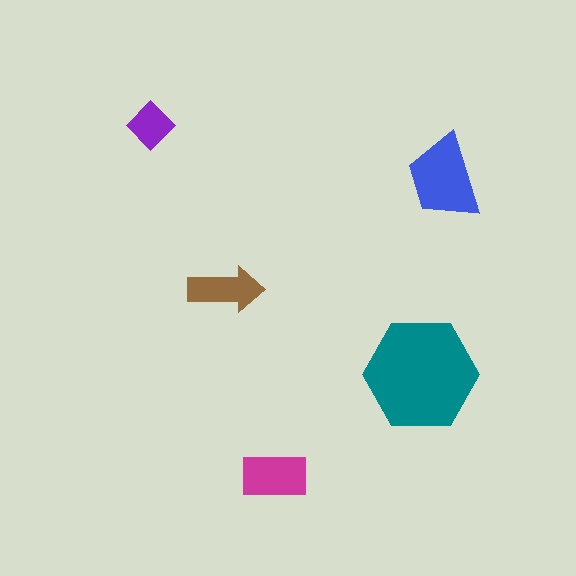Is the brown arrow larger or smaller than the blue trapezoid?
Smaller.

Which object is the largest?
The teal hexagon.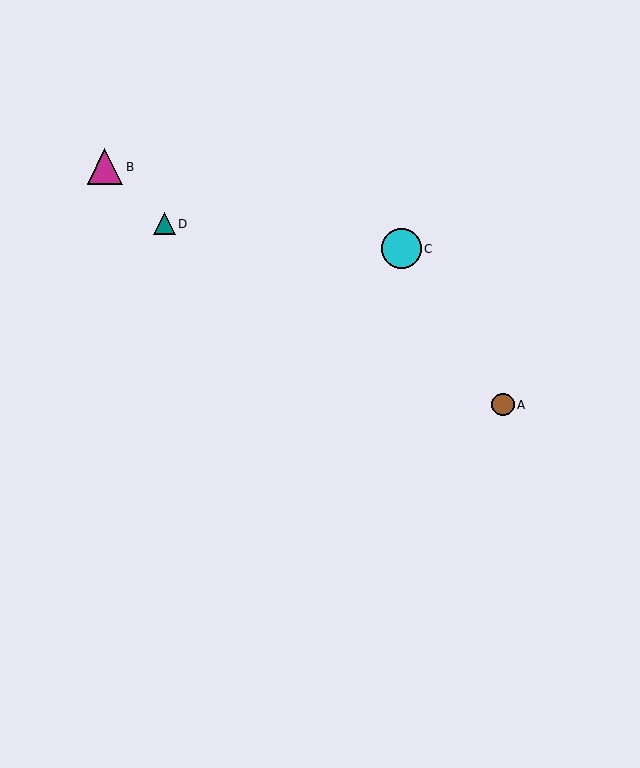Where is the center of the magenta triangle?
The center of the magenta triangle is at (105, 167).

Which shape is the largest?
The cyan circle (labeled C) is the largest.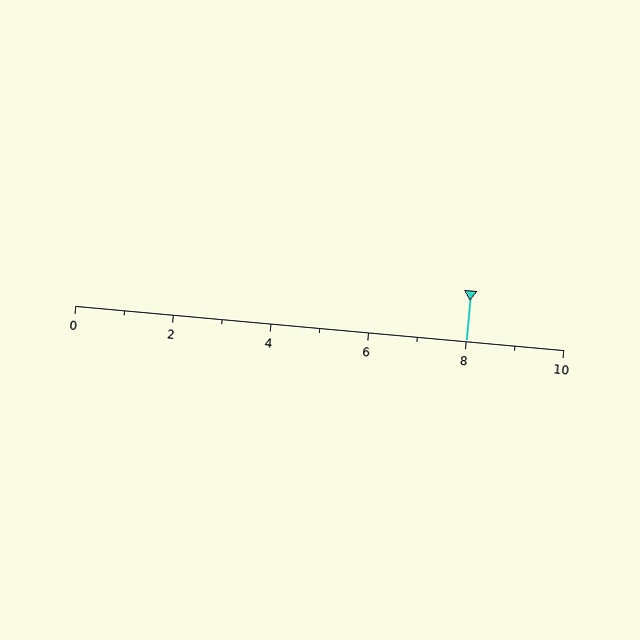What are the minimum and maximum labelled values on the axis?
The axis runs from 0 to 10.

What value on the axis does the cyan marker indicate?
The marker indicates approximately 8.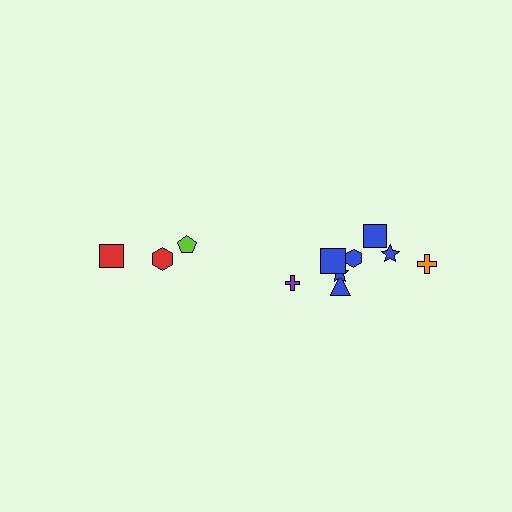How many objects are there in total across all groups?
There are 11 objects.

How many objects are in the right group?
There are 8 objects.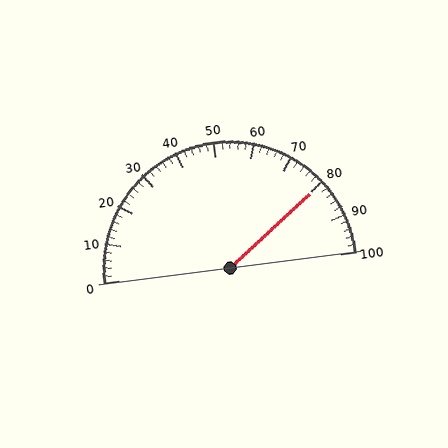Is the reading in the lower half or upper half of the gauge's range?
The reading is in the upper half of the range (0 to 100).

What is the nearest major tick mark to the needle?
The nearest major tick mark is 80.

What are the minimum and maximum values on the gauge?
The gauge ranges from 0 to 100.